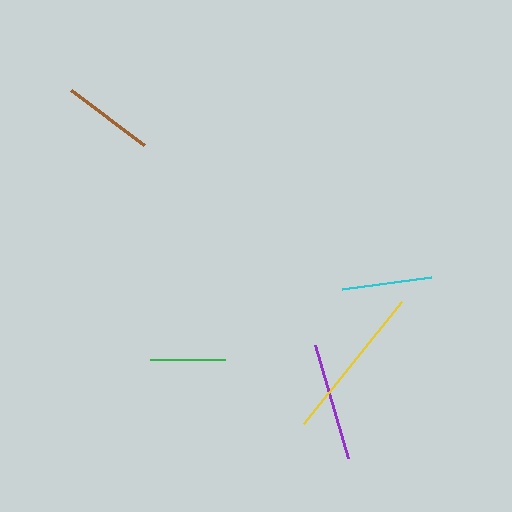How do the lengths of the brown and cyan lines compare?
The brown and cyan lines are approximately the same length.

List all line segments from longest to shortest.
From longest to shortest: yellow, purple, brown, cyan, green.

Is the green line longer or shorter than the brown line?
The brown line is longer than the green line.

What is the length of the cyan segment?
The cyan segment is approximately 89 pixels long.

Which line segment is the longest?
The yellow line is the longest at approximately 156 pixels.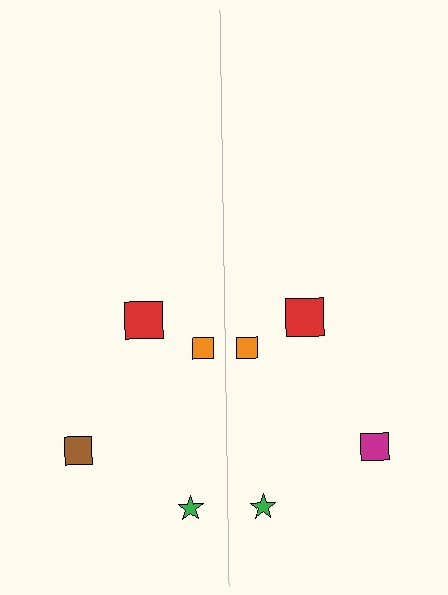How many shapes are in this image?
There are 8 shapes in this image.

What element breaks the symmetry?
The magenta square on the right side breaks the symmetry — its mirror counterpart is brown.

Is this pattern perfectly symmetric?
No, the pattern is not perfectly symmetric. The magenta square on the right side breaks the symmetry — its mirror counterpart is brown.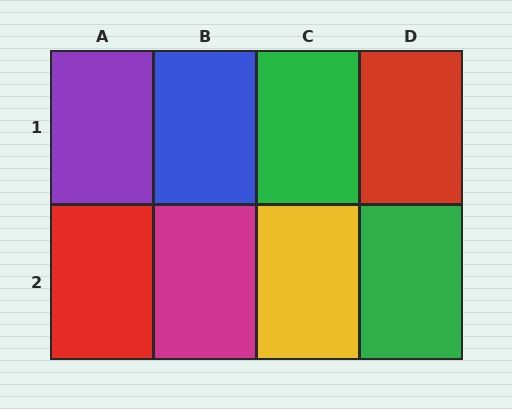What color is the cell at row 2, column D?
Green.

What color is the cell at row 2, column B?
Magenta.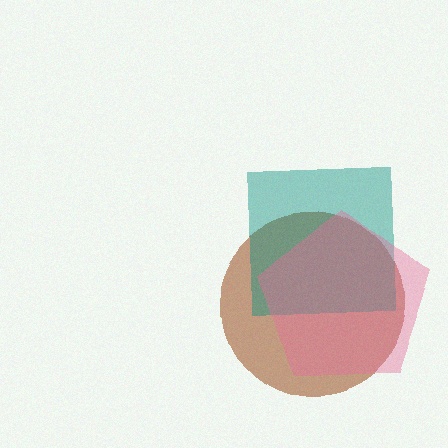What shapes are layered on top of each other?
The layered shapes are: a brown circle, a teal square, a pink pentagon.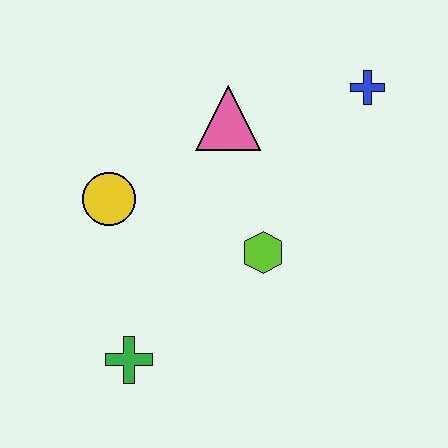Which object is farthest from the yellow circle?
The blue cross is farthest from the yellow circle.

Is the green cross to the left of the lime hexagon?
Yes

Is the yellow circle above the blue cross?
No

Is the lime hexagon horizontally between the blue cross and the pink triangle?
Yes